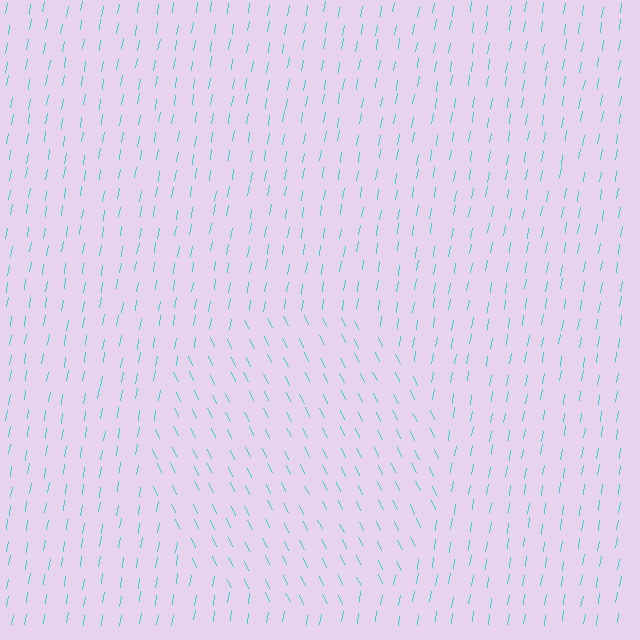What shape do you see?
I see a circle.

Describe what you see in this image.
The image is filled with small cyan line segments. A circle region in the image has lines oriented differently from the surrounding lines, creating a visible texture boundary.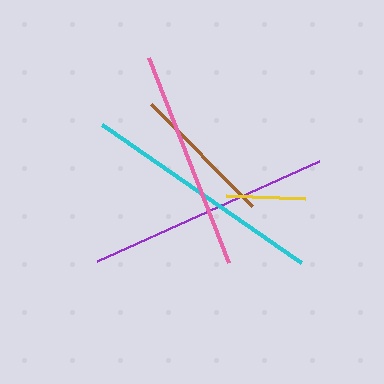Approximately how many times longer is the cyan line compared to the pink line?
The cyan line is approximately 1.1 times the length of the pink line.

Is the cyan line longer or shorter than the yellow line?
The cyan line is longer than the yellow line.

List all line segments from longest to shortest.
From longest to shortest: purple, cyan, pink, brown, yellow.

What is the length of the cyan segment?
The cyan segment is approximately 243 pixels long.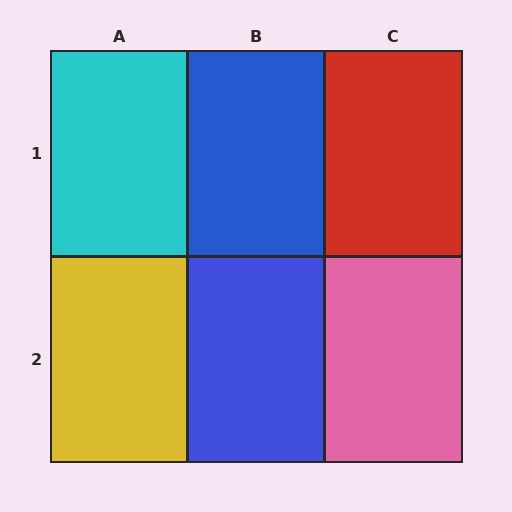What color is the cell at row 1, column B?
Blue.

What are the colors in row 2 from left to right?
Yellow, blue, pink.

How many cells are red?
1 cell is red.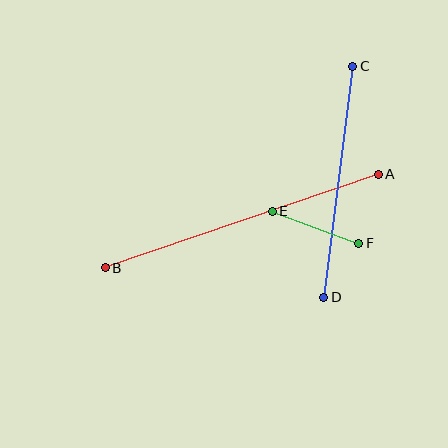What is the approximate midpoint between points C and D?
The midpoint is at approximately (338, 182) pixels.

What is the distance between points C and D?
The distance is approximately 233 pixels.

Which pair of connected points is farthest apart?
Points A and B are farthest apart.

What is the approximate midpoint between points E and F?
The midpoint is at approximately (316, 227) pixels.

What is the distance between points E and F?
The distance is approximately 92 pixels.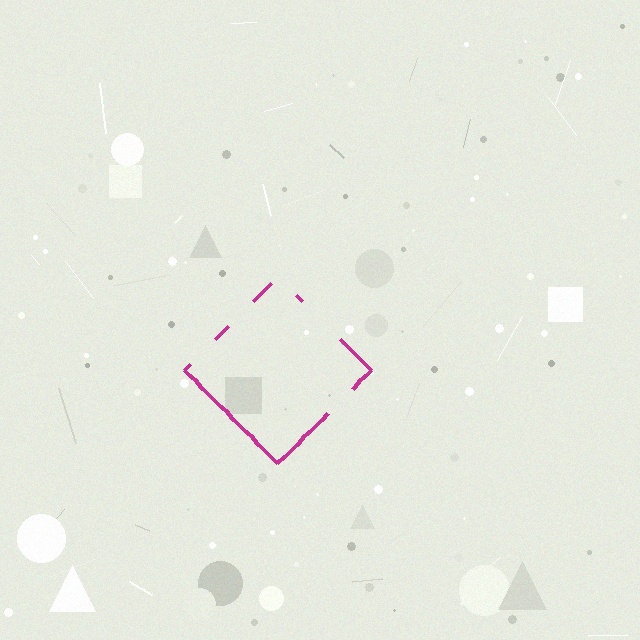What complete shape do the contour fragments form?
The contour fragments form a diamond.